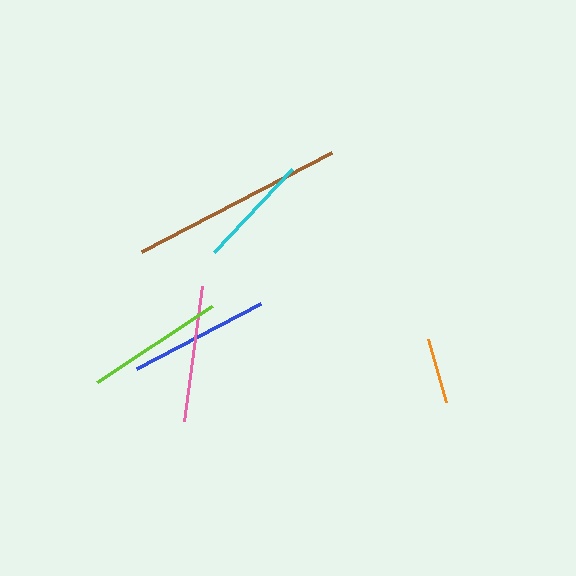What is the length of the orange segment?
The orange segment is approximately 66 pixels long.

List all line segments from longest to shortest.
From longest to shortest: brown, blue, lime, pink, cyan, orange.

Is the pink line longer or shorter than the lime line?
The lime line is longer than the pink line.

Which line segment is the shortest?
The orange line is the shortest at approximately 66 pixels.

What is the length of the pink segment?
The pink segment is approximately 136 pixels long.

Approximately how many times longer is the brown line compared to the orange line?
The brown line is approximately 3.2 times the length of the orange line.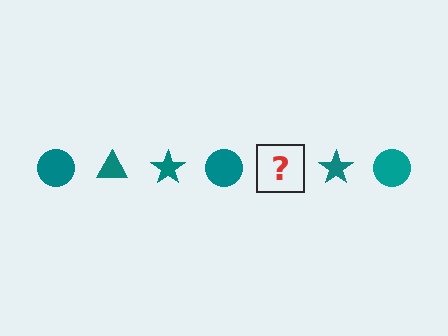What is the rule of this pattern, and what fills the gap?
The rule is that the pattern cycles through circle, triangle, star shapes in teal. The gap should be filled with a teal triangle.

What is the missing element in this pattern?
The missing element is a teal triangle.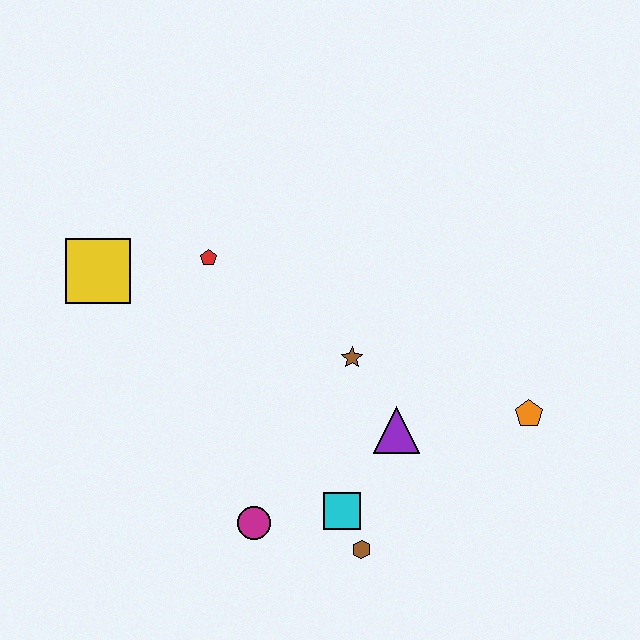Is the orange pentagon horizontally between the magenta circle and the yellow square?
No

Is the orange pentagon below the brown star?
Yes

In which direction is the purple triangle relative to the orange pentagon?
The purple triangle is to the left of the orange pentagon.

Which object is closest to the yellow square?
The red pentagon is closest to the yellow square.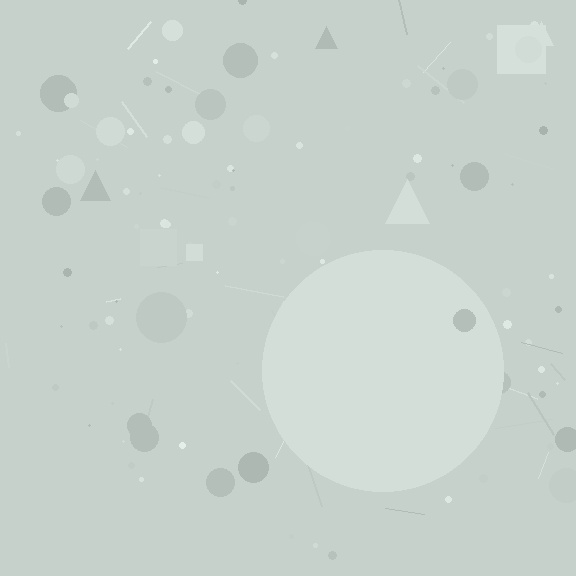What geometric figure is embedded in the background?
A circle is embedded in the background.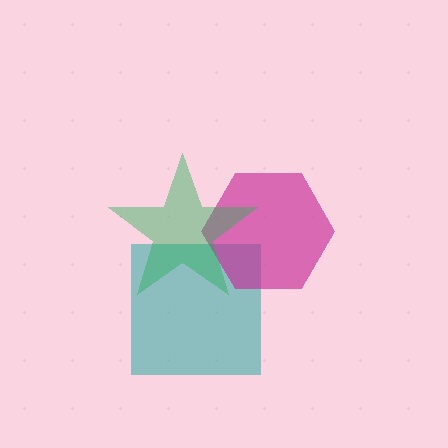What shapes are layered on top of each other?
The layered shapes are: a teal square, a magenta hexagon, a green star.